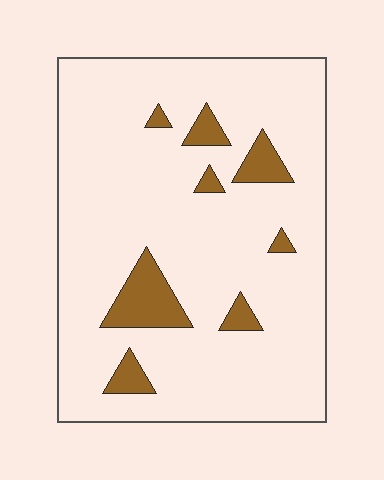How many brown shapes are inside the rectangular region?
8.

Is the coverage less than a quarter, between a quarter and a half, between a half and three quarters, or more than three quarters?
Less than a quarter.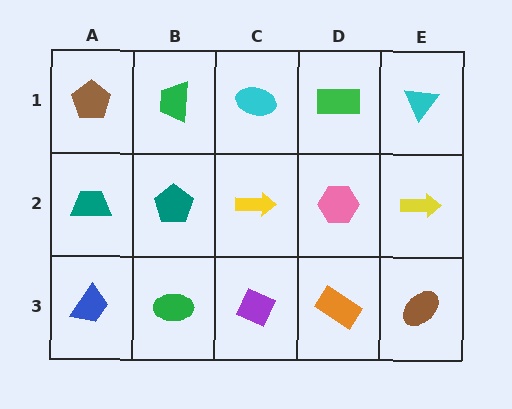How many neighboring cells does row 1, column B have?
3.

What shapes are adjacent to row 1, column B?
A teal pentagon (row 2, column B), a brown pentagon (row 1, column A), a cyan ellipse (row 1, column C).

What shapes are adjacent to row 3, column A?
A teal trapezoid (row 2, column A), a green ellipse (row 3, column B).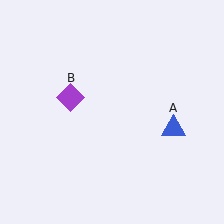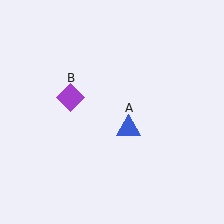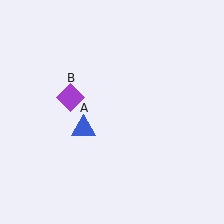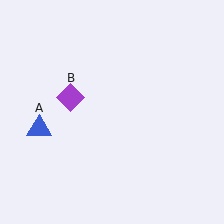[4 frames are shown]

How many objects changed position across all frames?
1 object changed position: blue triangle (object A).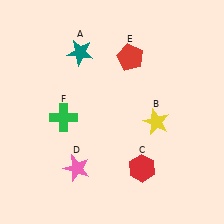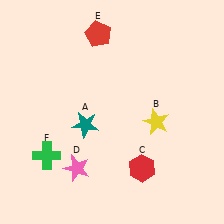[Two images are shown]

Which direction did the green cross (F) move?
The green cross (F) moved down.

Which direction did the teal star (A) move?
The teal star (A) moved down.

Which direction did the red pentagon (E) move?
The red pentagon (E) moved left.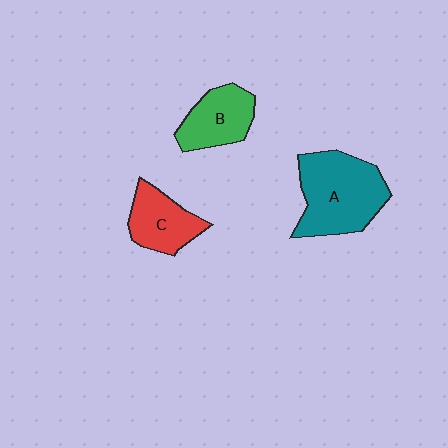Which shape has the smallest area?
Shape C (red).